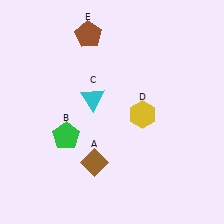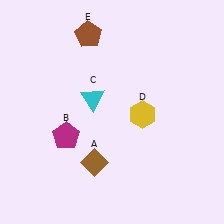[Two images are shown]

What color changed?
The pentagon (B) changed from green in Image 1 to magenta in Image 2.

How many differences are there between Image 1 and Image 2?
There is 1 difference between the two images.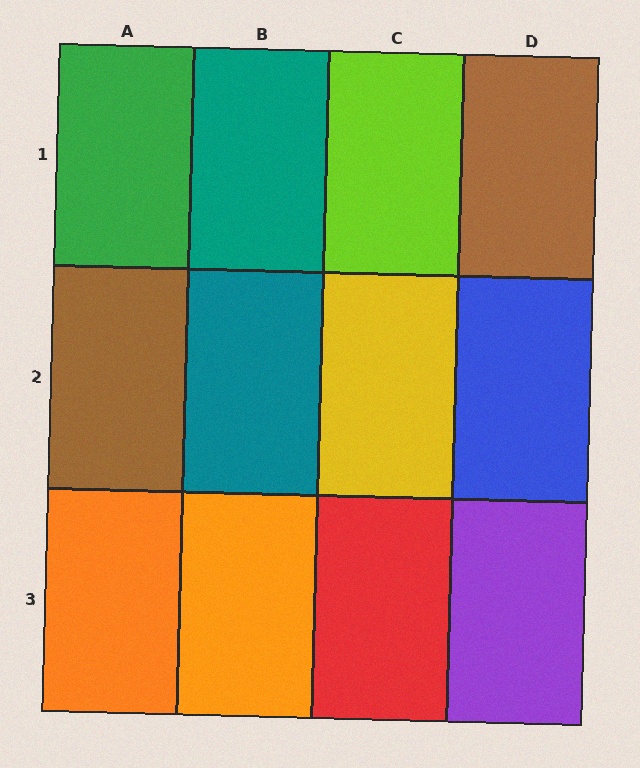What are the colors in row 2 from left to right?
Brown, teal, yellow, blue.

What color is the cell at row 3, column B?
Orange.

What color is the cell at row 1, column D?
Brown.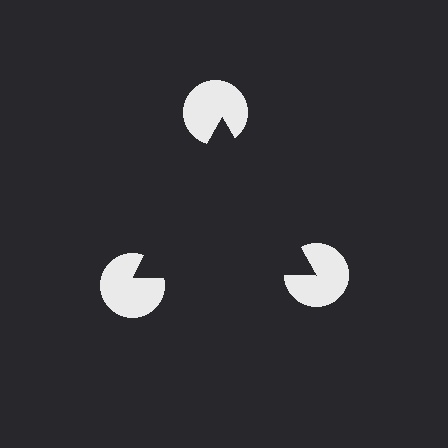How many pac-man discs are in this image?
There are 3 — one at each vertex of the illusory triangle.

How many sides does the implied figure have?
3 sides.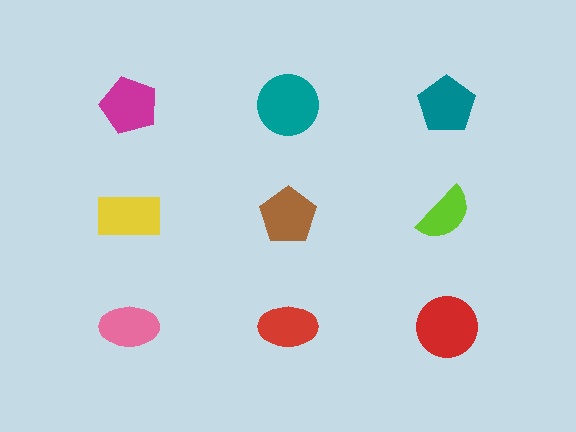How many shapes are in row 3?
3 shapes.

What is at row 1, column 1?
A magenta pentagon.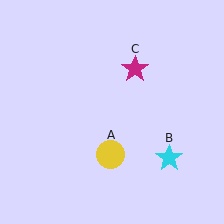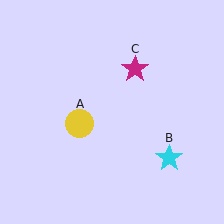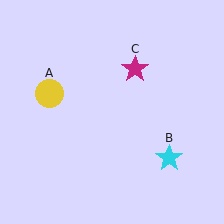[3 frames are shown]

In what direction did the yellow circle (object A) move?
The yellow circle (object A) moved up and to the left.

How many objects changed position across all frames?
1 object changed position: yellow circle (object A).